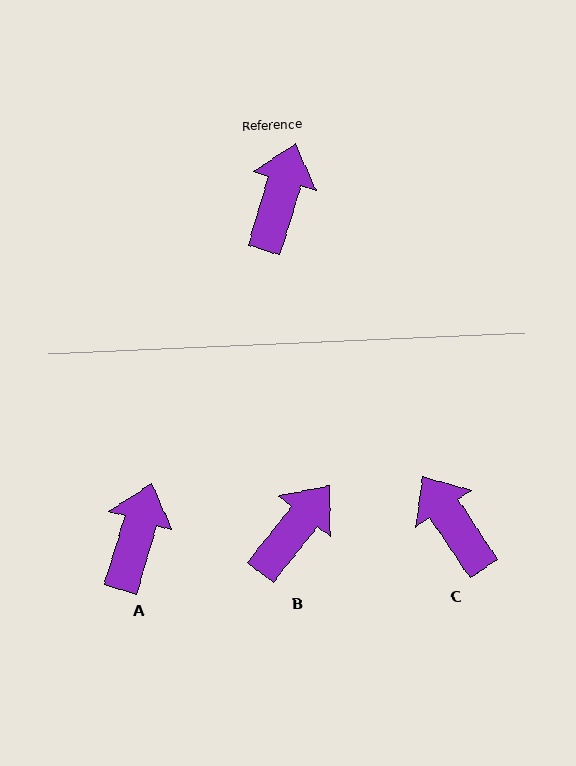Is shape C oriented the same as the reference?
No, it is off by about 50 degrees.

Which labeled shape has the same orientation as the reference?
A.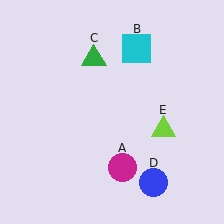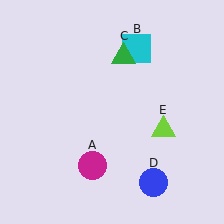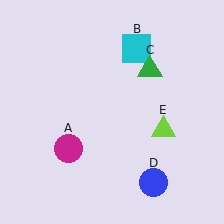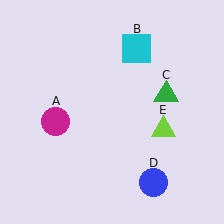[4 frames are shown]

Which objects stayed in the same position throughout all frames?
Cyan square (object B) and blue circle (object D) and lime triangle (object E) remained stationary.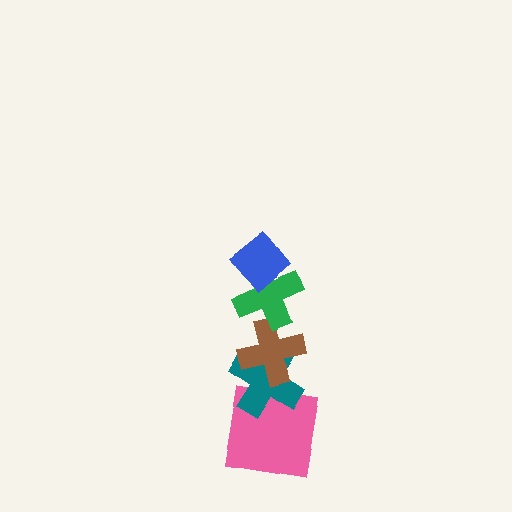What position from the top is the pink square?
The pink square is 5th from the top.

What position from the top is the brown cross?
The brown cross is 3rd from the top.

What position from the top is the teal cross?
The teal cross is 4th from the top.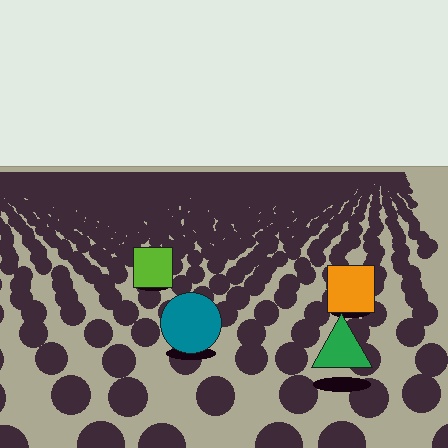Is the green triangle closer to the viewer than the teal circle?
Yes. The green triangle is closer — you can tell from the texture gradient: the ground texture is coarser near it.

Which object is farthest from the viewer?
The lime square is farthest from the viewer. It appears smaller and the ground texture around it is denser.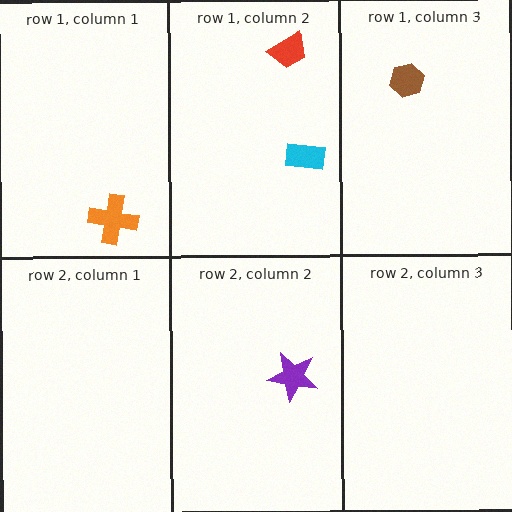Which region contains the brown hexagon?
The row 1, column 3 region.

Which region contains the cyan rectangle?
The row 1, column 2 region.